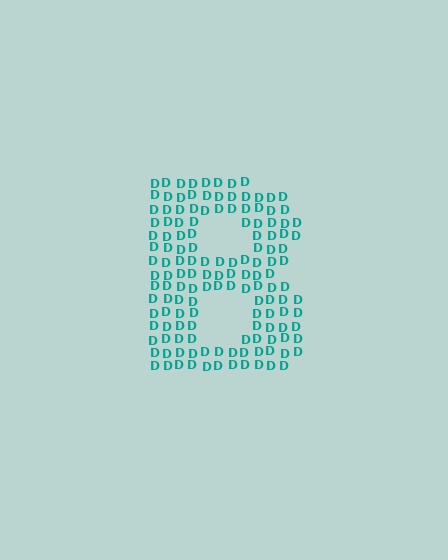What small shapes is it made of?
It is made of small letter D's.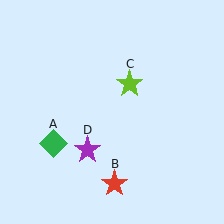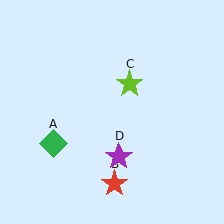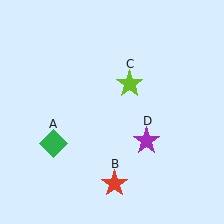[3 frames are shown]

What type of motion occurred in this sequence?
The purple star (object D) rotated counterclockwise around the center of the scene.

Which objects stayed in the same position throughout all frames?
Green diamond (object A) and red star (object B) and lime star (object C) remained stationary.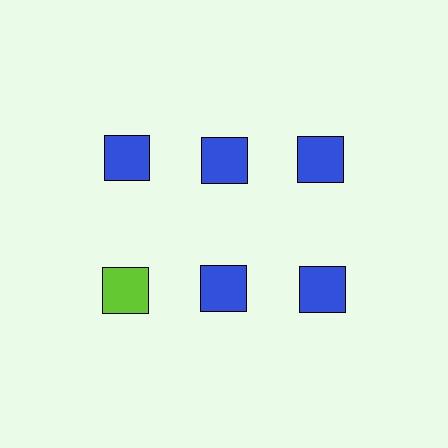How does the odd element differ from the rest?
It has a different color: lime instead of blue.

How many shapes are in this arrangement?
There are 6 shapes arranged in a grid pattern.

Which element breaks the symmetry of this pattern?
The lime square in the second row, leftmost column breaks the symmetry. All other shapes are blue squares.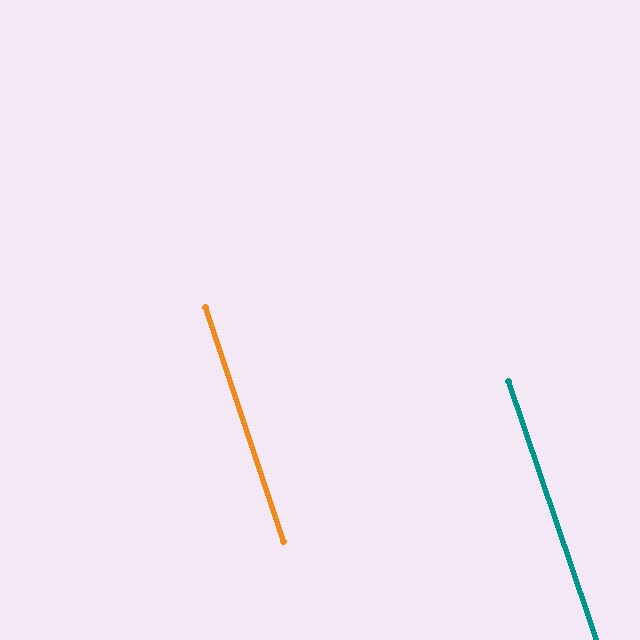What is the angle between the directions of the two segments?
Approximately 0 degrees.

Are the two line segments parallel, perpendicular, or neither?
Parallel — their directions differ by only 0.3°.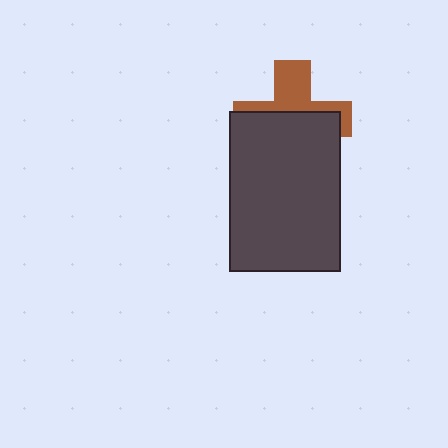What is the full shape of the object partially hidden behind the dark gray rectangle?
The partially hidden object is a brown cross.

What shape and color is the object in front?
The object in front is a dark gray rectangle.